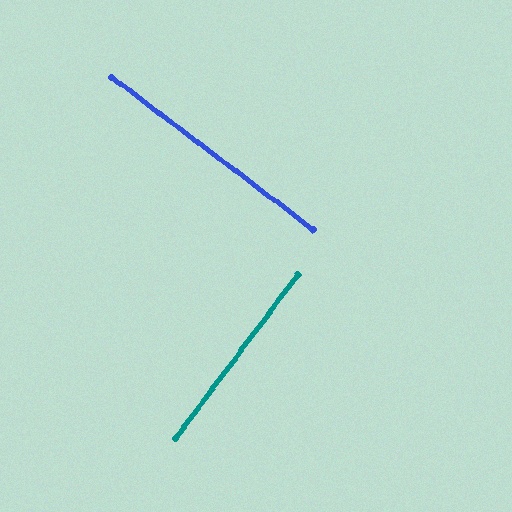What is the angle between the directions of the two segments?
Approximately 90 degrees.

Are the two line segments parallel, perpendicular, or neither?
Perpendicular — they meet at approximately 90°.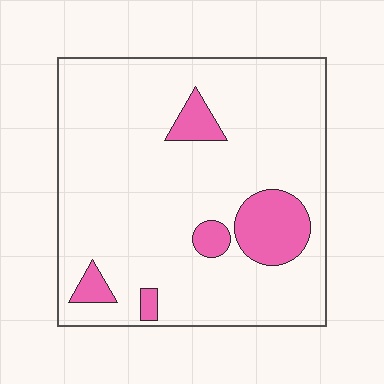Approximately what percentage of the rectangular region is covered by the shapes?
Approximately 15%.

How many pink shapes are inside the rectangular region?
5.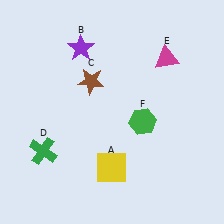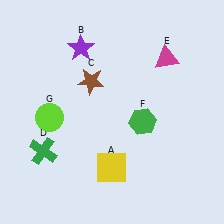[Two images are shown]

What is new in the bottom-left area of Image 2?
A lime circle (G) was added in the bottom-left area of Image 2.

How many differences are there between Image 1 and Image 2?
There is 1 difference between the two images.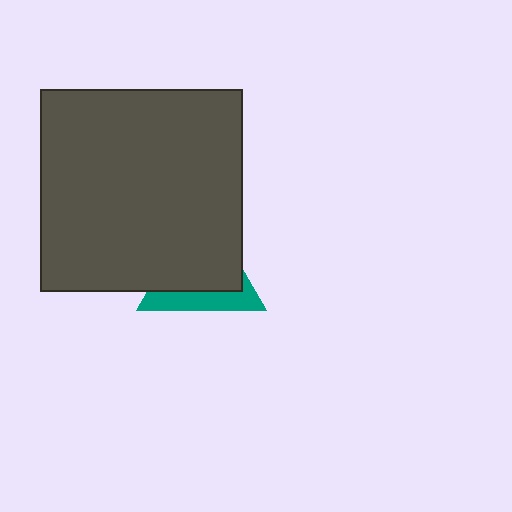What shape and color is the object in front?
The object in front is a dark gray square.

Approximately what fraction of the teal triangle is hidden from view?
Roughly 66% of the teal triangle is hidden behind the dark gray square.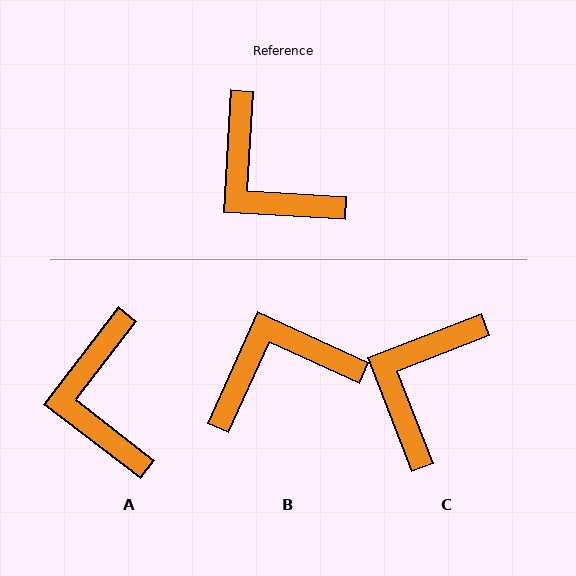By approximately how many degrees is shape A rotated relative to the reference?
Approximately 34 degrees clockwise.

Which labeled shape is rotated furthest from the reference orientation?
B, about 111 degrees away.